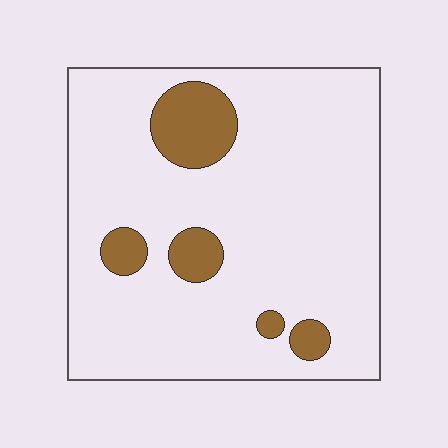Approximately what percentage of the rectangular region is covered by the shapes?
Approximately 15%.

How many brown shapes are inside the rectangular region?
5.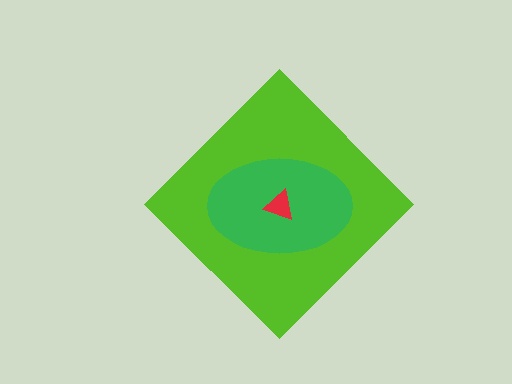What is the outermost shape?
The lime diamond.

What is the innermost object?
The red triangle.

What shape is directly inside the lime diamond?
The green ellipse.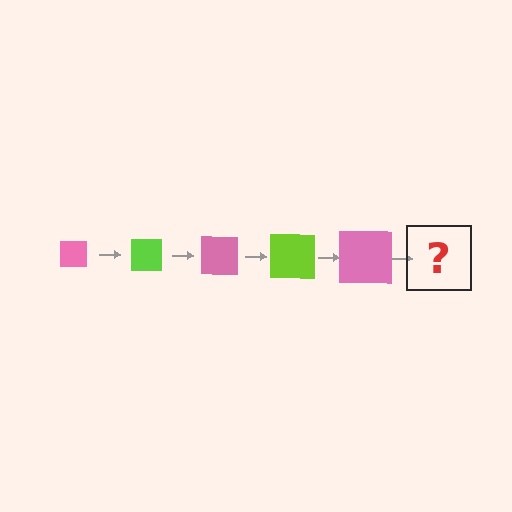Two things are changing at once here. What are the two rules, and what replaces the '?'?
The two rules are that the square grows larger each step and the color cycles through pink and lime. The '?' should be a lime square, larger than the previous one.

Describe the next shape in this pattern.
It should be a lime square, larger than the previous one.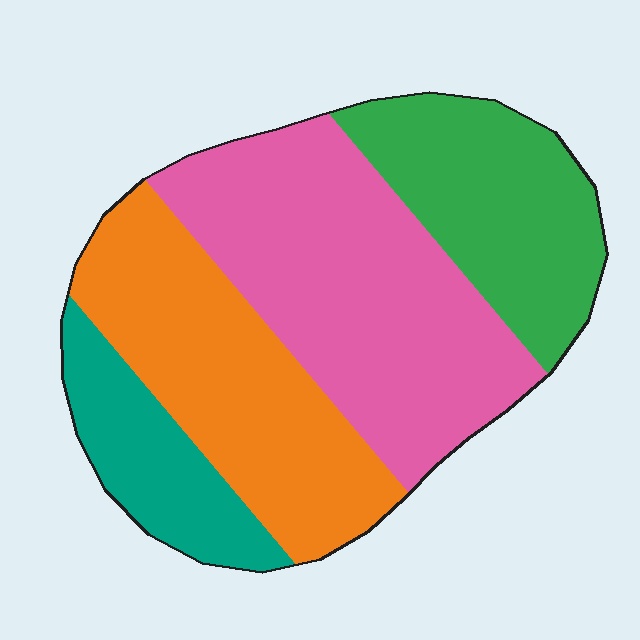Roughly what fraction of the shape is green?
Green covers around 20% of the shape.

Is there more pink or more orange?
Pink.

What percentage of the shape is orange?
Orange covers around 30% of the shape.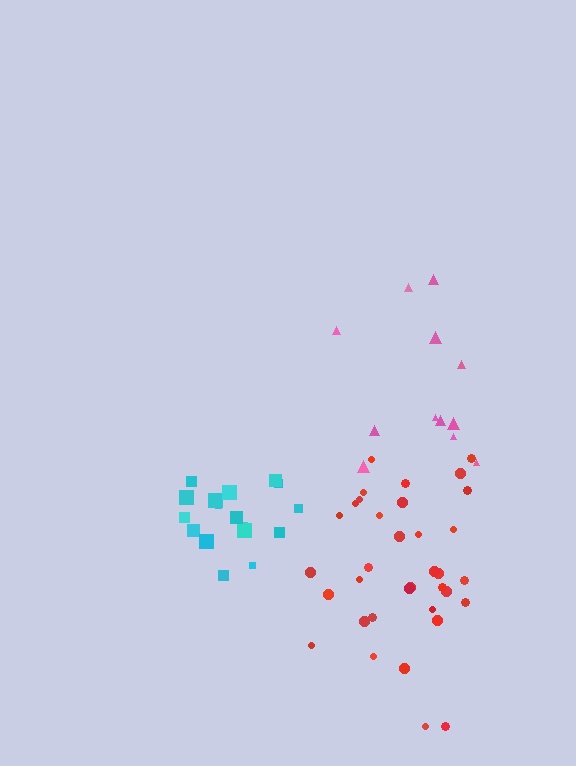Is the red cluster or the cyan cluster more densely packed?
Cyan.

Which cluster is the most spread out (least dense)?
Pink.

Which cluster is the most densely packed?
Cyan.